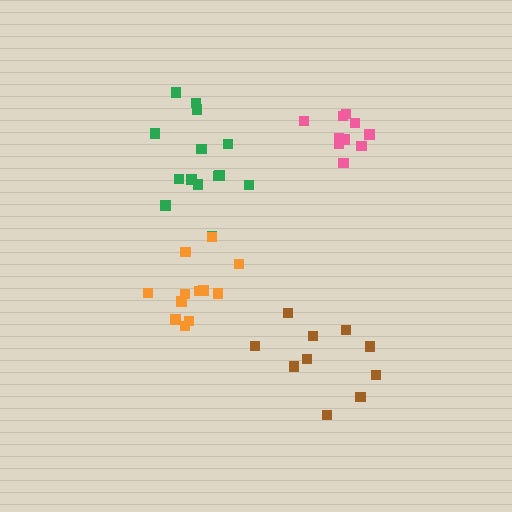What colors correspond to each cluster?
The clusters are colored: brown, green, orange, pink.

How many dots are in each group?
Group 1: 10 dots, Group 2: 14 dots, Group 3: 12 dots, Group 4: 10 dots (46 total).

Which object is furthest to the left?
The orange cluster is leftmost.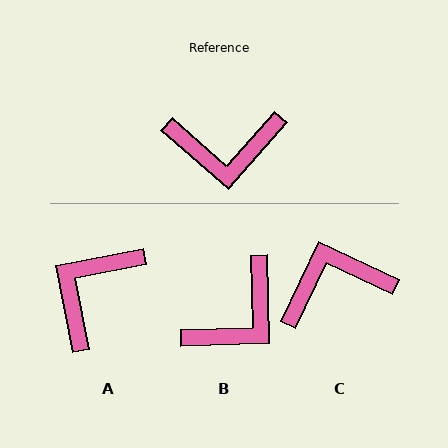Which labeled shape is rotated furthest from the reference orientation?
C, about 164 degrees away.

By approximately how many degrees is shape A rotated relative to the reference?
Approximately 128 degrees clockwise.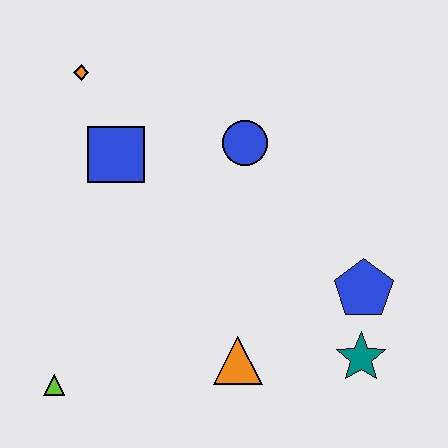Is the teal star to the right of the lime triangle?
Yes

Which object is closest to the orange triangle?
The teal star is closest to the orange triangle.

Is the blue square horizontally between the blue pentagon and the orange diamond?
Yes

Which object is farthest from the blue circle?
The lime triangle is farthest from the blue circle.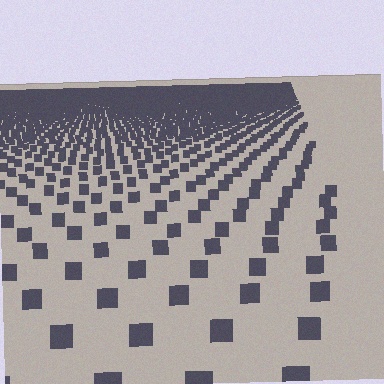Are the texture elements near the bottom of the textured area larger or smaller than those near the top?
Larger. Near the bottom, elements are closer to the viewer and appear at a bigger on-screen size.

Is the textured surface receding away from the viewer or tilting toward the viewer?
The surface is receding away from the viewer. Texture elements get smaller and denser toward the top.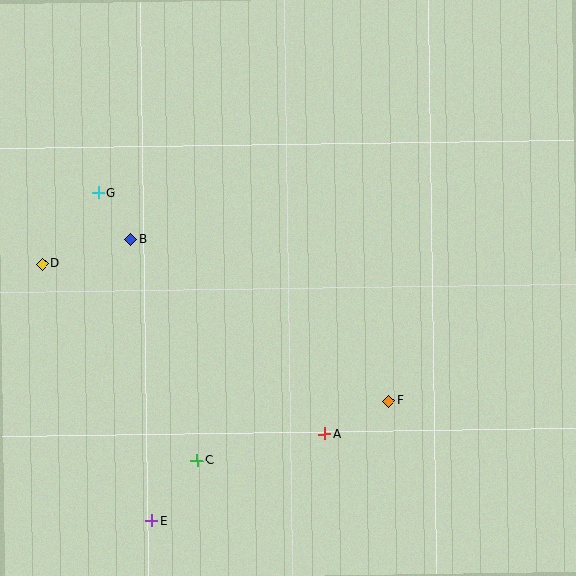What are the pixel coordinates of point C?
Point C is at (197, 461).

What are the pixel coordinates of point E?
Point E is at (152, 521).